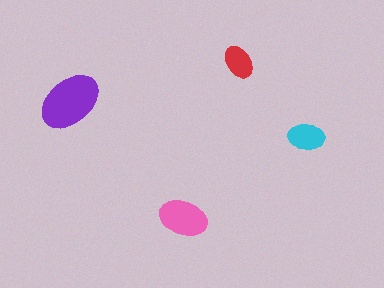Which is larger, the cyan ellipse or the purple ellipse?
The purple one.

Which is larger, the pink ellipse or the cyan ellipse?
The pink one.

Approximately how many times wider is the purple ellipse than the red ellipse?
About 2 times wider.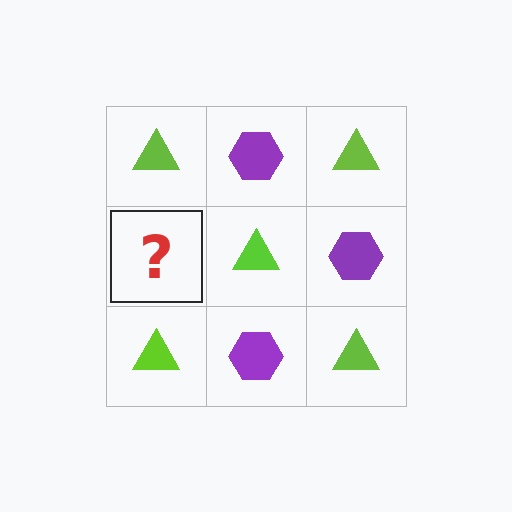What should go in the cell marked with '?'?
The missing cell should contain a purple hexagon.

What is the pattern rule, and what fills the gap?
The rule is that it alternates lime triangle and purple hexagon in a checkerboard pattern. The gap should be filled with a purple hexagon.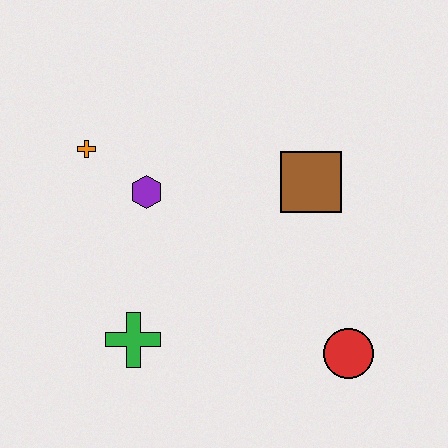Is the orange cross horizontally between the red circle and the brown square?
No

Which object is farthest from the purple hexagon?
The red circle is farthest from the purple hexagon.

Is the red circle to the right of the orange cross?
Yes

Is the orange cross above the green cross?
Yes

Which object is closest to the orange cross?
The purple hexagon is closest to the orange cross.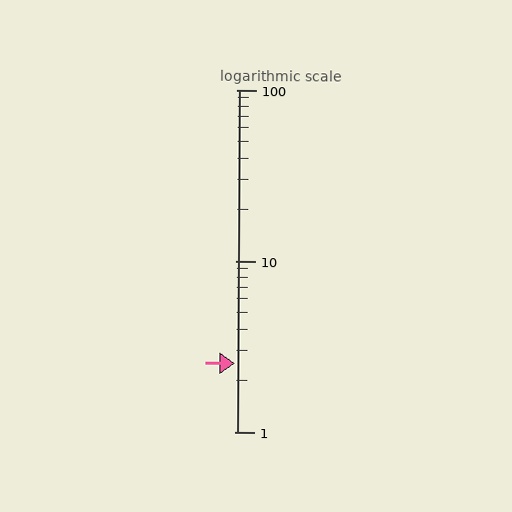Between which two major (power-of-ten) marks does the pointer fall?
The pointer is between 1 and 10.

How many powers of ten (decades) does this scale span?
The scale spans 2 decades, from 1 to 100.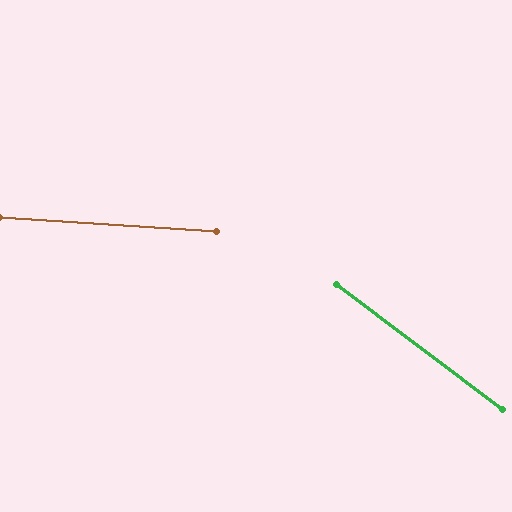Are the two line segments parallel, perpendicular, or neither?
Neither parallel nor perpendicular — they differ by about 33°.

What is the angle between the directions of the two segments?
Approximately 33 degrees.